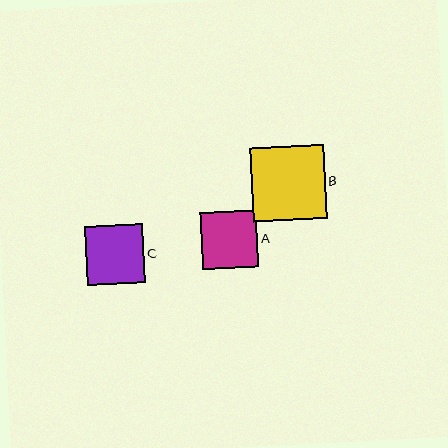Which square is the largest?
Square B is the largest with a size of approximately 74 pixels.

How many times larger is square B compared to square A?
Square B is approximately 1.3 times the size of square A.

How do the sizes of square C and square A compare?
Square C and square A are approximately the same size.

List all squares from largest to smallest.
From largest to smallest: B, C, A.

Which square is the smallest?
Square A is the smallest with a size of approximately 56 pixels.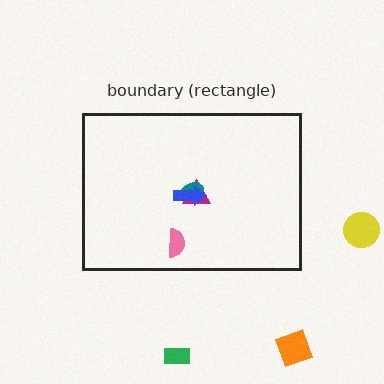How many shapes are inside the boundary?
4 inside, 3 outside.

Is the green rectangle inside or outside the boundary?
Outside.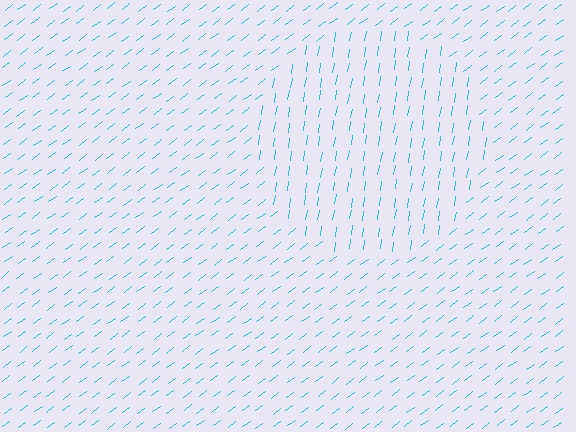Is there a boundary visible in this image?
Yes, there is a texture boundary formed by a change in line orientation.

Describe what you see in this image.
The image is filled with small cyan line segments. A circle region in the image has lines oriented differently from the surrounding lines, creating a visible texture boundary.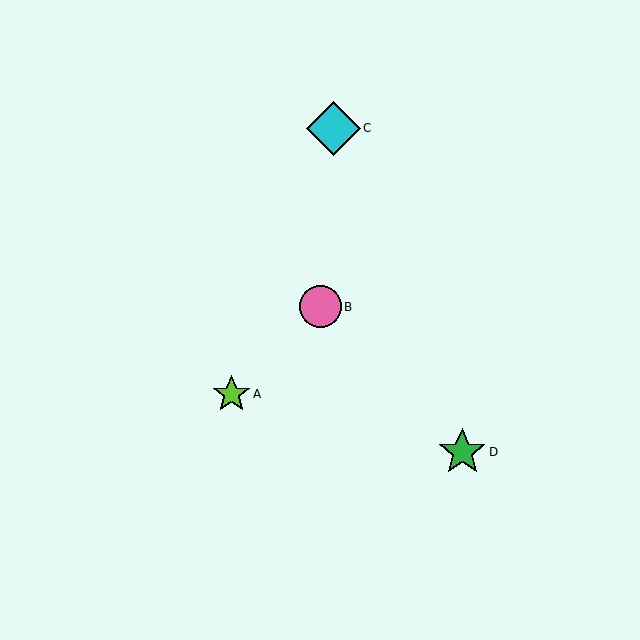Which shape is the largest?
The cyan diamond (labeled C) is the largest.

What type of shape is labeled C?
Shape C is a cyan diamond.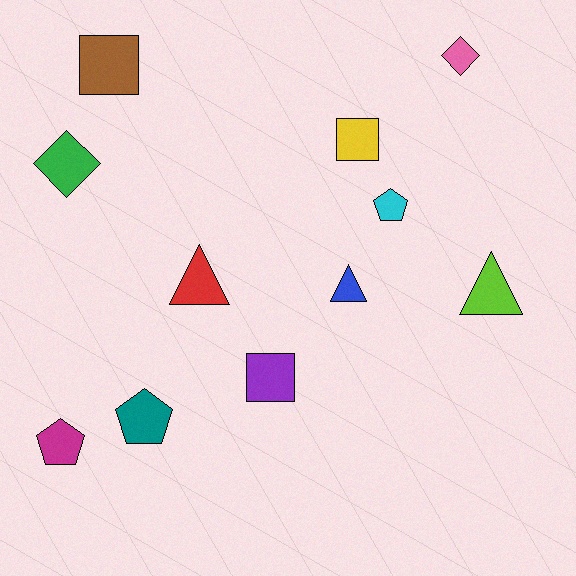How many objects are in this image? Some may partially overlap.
There are 11 objects.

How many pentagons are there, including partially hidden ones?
There are 3 pentagons.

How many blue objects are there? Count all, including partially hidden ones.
There is 1 blue object.